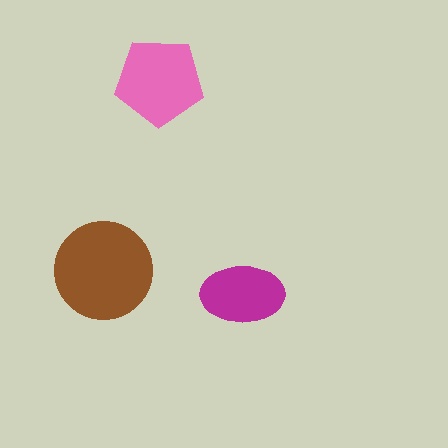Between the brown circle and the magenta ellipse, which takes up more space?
The brown circle.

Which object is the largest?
The brown circle.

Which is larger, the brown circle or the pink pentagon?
The brown circle.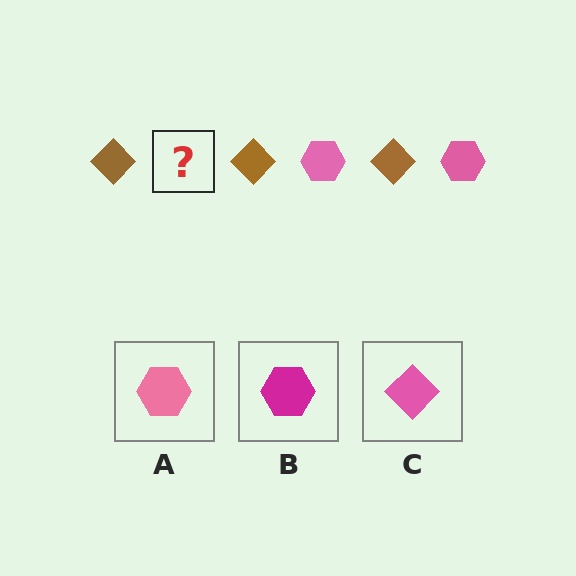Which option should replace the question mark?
Option A.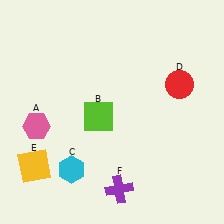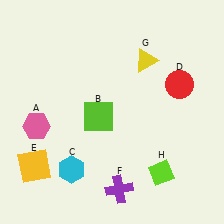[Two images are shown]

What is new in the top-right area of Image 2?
A yellow triangle (G) was added in the top-right area of Image 2.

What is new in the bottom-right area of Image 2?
A lime diamond (H) was added in the bottom-right area of Image 2.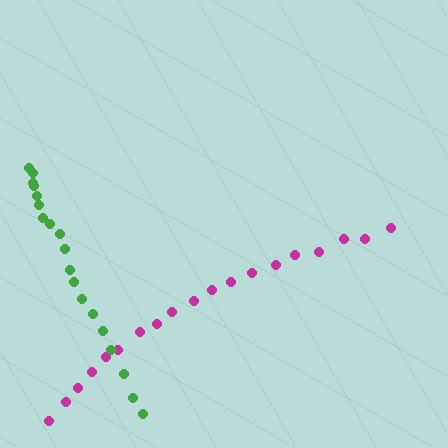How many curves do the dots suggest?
There are 2 distinct paths.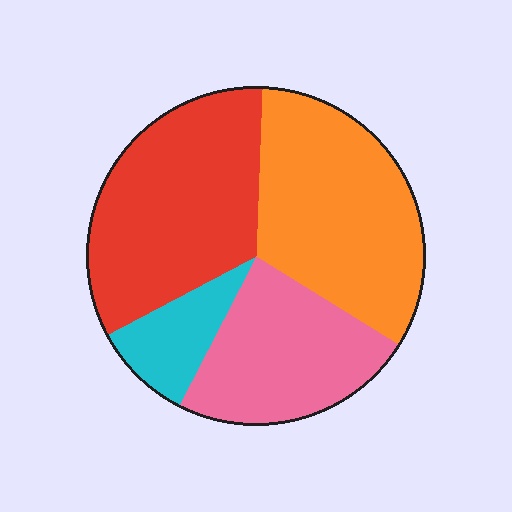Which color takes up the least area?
Cyan, at roughly 10%.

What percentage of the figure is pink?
Pink covers 24% of the figure.